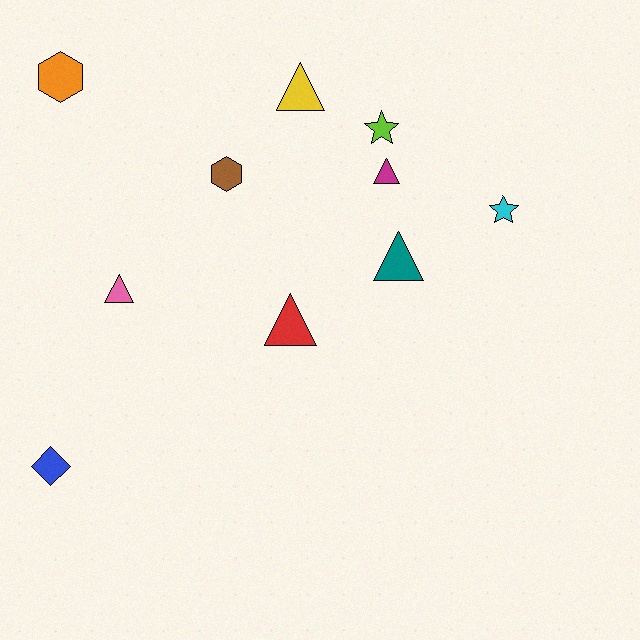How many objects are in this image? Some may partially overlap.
There are 10 objects.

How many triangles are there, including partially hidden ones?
There are 5 triangles.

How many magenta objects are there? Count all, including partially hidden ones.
There is 1 magenta object.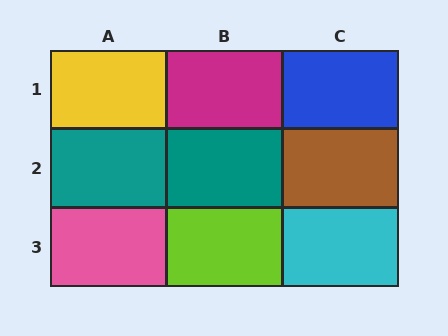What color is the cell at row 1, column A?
Yellow.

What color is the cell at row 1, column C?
Blue.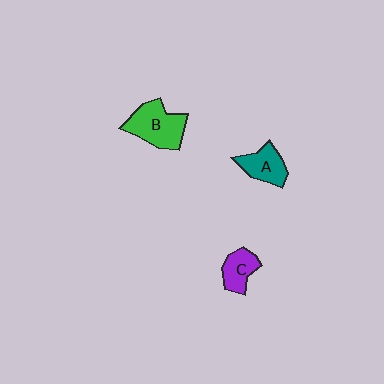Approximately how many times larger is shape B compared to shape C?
Approximately 1.7 times.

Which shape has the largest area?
Shape B (green).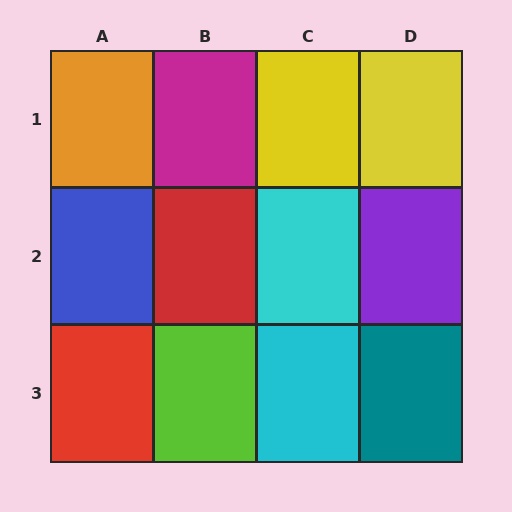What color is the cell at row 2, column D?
Purple.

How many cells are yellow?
2 cells are yellow.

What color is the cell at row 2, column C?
Cyan.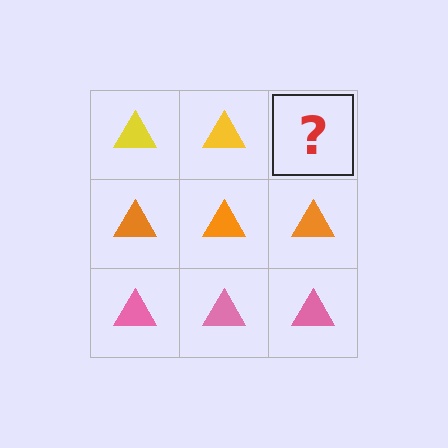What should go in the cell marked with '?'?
The missing cell should contain a yellow triangle.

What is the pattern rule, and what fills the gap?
The rule is that each row has a consistent color. The gap should be filled with a yellow triangle.